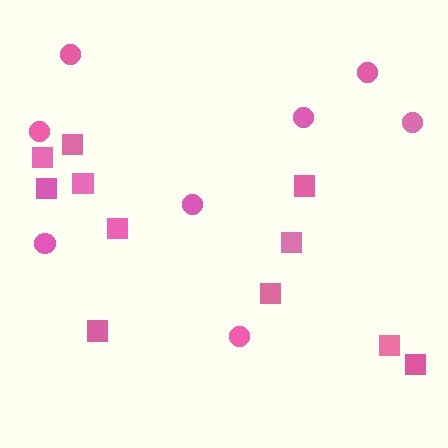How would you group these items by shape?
There are 2 groups: one group of squares (11) and one group of circles (8).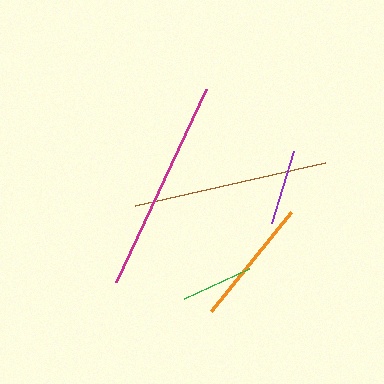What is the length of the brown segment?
The brown segment is approximately 195 pixels long.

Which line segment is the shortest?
The green line is the shortest at approximately 72 pixels.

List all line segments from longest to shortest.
From longest to shortest: magenta, brown, orange, purple, green.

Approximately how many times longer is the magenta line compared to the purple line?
The magenta line is approximately 2.8 times the length of the purple line.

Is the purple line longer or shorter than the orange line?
The orange line is longer than the purple line.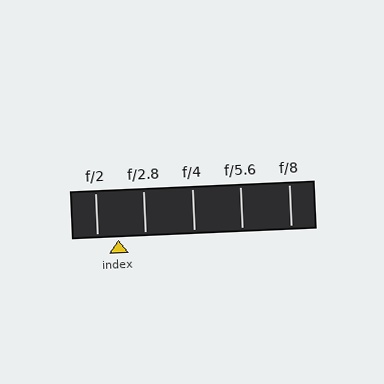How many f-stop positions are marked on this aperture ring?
There are 5 f-stop positions marked.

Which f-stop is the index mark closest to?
The index mark is closest to f/2.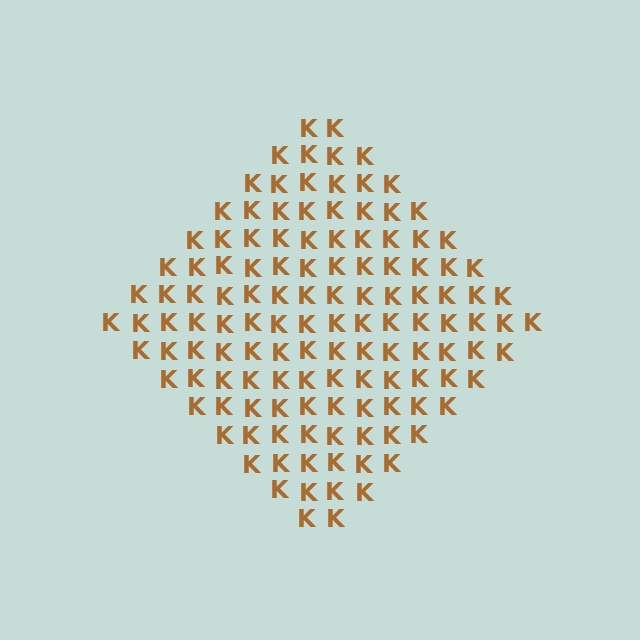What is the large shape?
The large shape is a diamond.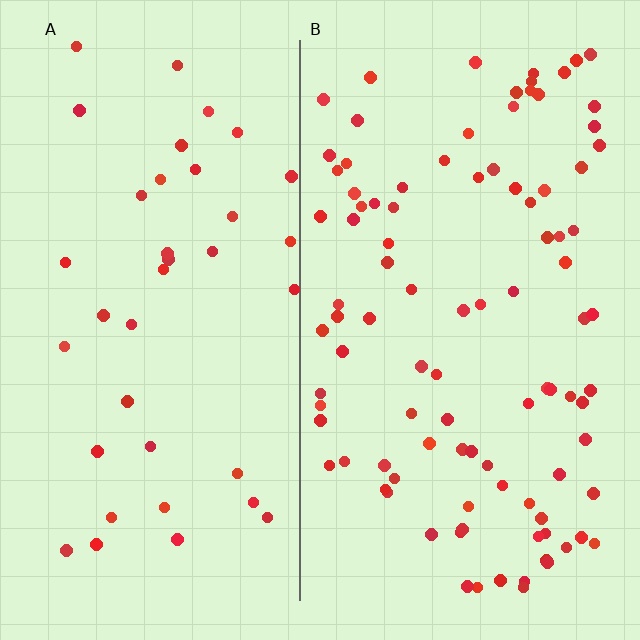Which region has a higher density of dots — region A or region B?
B (the right).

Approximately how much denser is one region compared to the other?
Approximately 2.6× — region B over region A.